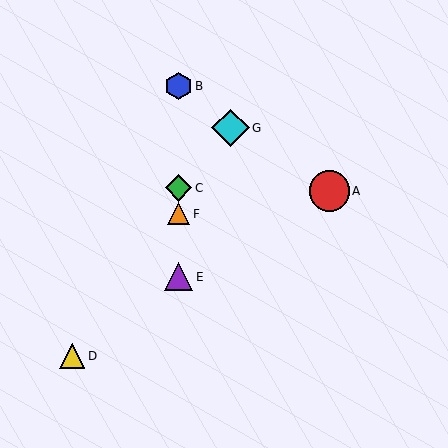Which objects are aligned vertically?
Objects B, C, E, F are aligned vertically.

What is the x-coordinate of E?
Object E is at x≈178.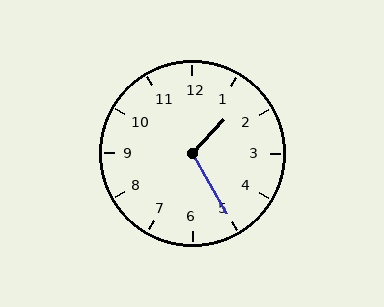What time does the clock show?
1:25.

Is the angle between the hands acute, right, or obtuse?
It is obtuse.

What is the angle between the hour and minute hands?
Approximately 108 degrees.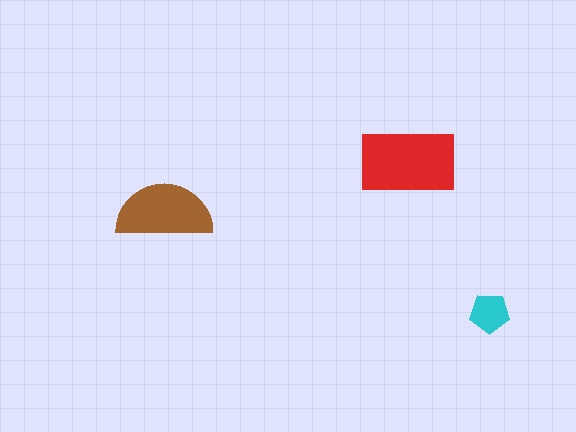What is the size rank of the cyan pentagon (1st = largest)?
3rd.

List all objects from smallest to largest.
The cyan pentagon, the brown semicircle, the red rectangle.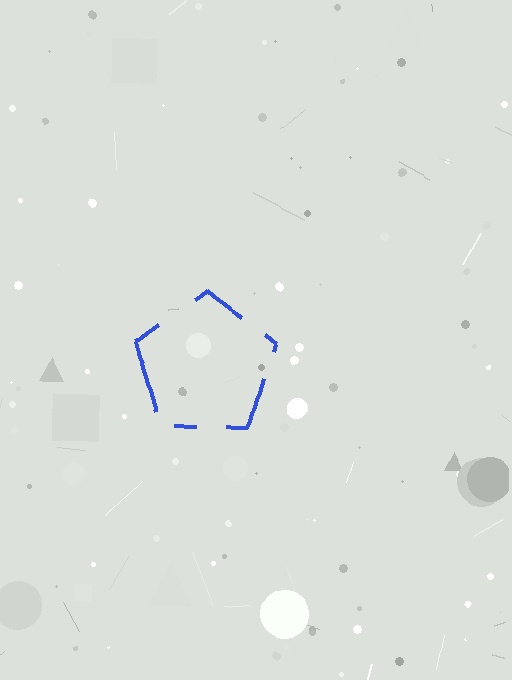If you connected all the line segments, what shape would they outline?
They would outline a pentagon.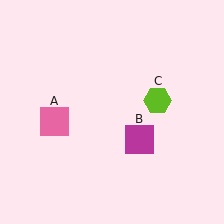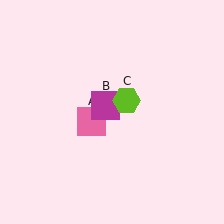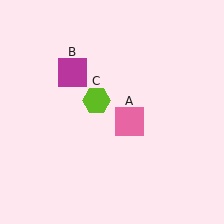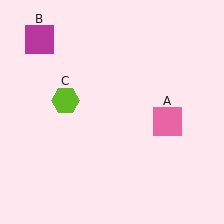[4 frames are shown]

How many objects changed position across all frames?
3 objects changed position: pink square (object A), magenta square (object B), lime hexagon (object C).